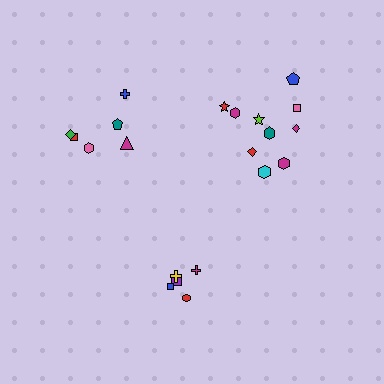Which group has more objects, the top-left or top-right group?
The top-right group.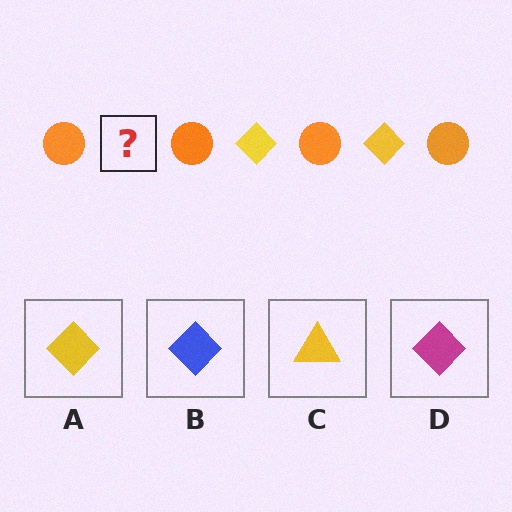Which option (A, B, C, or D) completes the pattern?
A.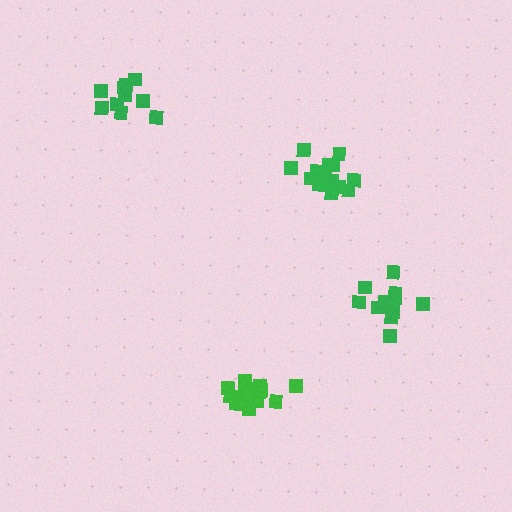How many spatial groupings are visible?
There are 4 spatial groupings.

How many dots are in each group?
Group 1: 16 dots, Group 2: 12 dots, Group 3: 11 dots, Group 4: 14 dots (53 total).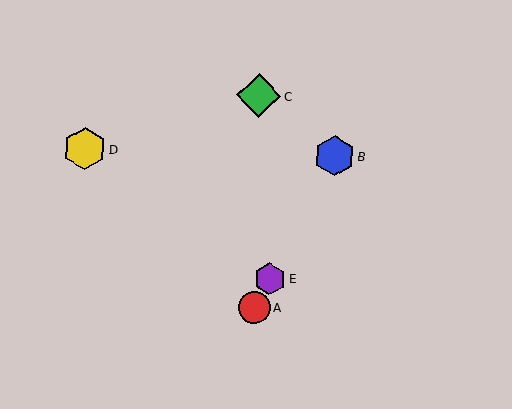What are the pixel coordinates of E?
Object E is at (270, 279).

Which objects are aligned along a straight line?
Objects A, B, E are aligned along a straight line.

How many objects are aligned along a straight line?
3 objects (A, B, E) are aligned along a straight line.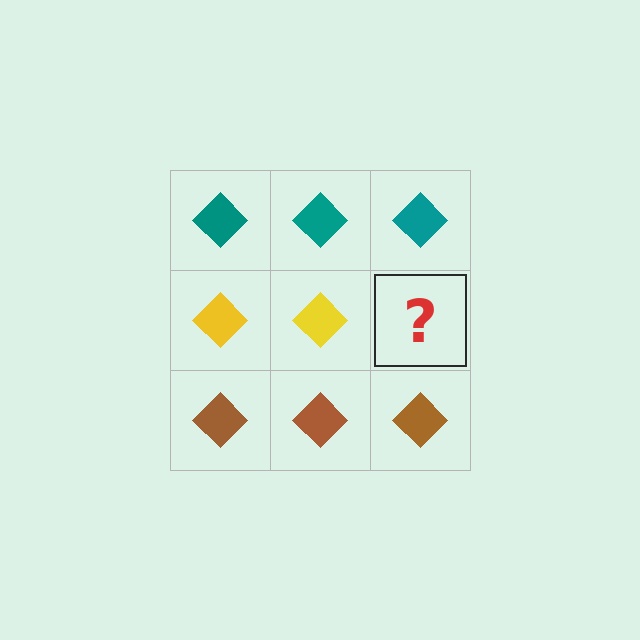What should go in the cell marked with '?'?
The missing cell should contain a yellow diamond.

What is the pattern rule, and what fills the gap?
The rule is that each row has a consistent color. The gap should be filled with a yellow diamond.